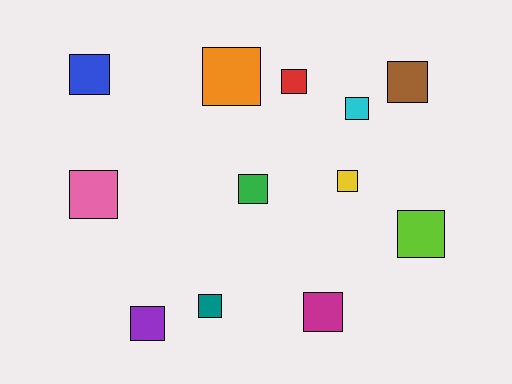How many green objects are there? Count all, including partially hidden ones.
There is 1 green object.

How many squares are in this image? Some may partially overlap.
There are 12 squares.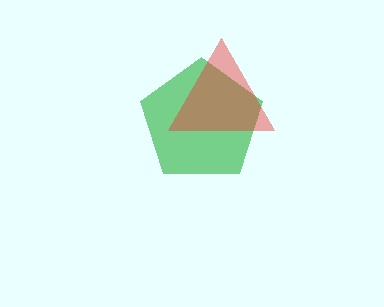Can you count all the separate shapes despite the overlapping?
Yes, there are 2 separate shapes.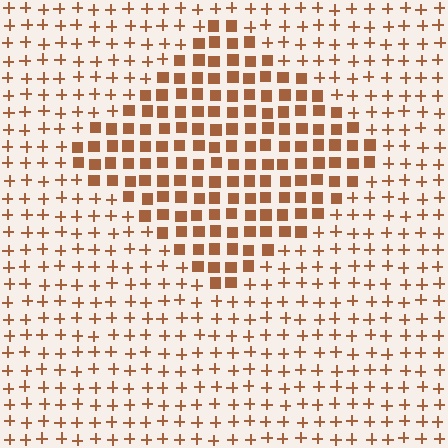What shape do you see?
I see a diamond.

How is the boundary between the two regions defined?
The boundary is defined by a change in element shape: squares inside vs. plus signs outside. All elements share the same color and spacing.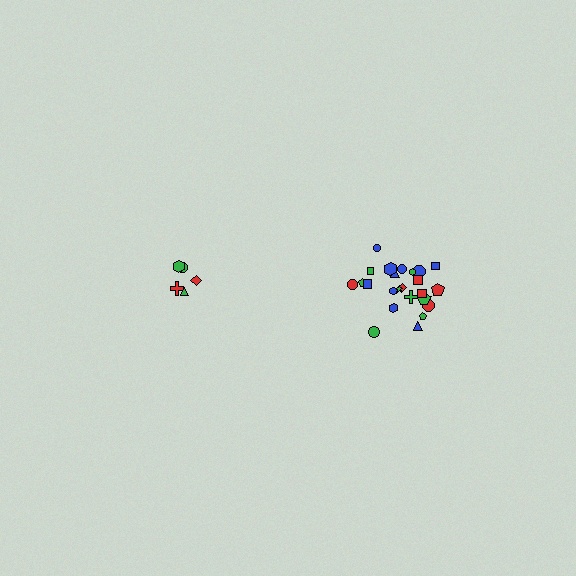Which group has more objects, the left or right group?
The right group.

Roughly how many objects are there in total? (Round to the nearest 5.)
Roughly 30 objects in total.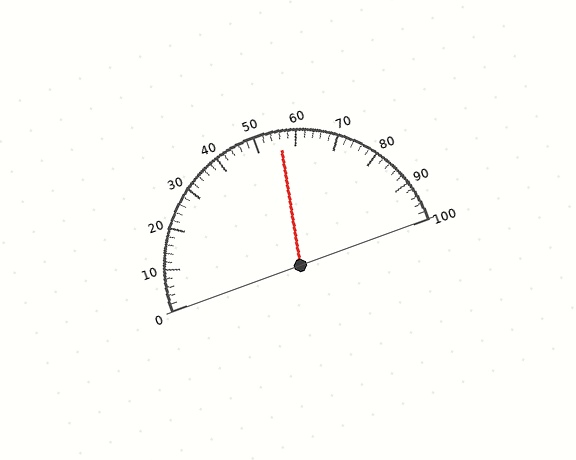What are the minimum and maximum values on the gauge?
The gauge ranges from 0 to 100.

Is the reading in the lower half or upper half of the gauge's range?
The reading is in the upper half of the range (0 to 100).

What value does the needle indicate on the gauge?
The needle indicates approximately 56.